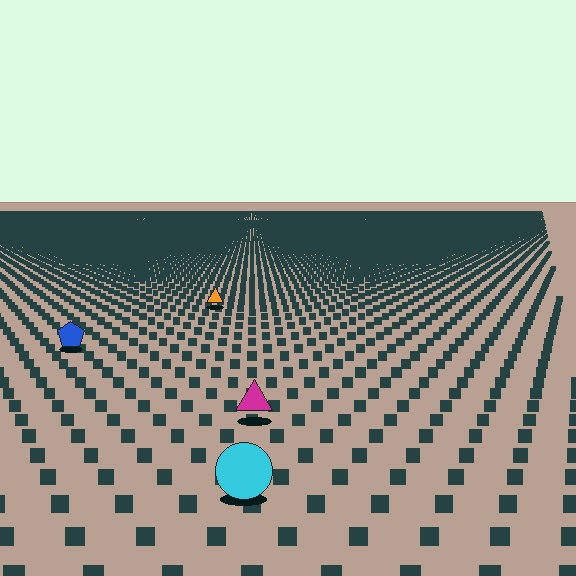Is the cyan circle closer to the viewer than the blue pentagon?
Yes. The cyan circle is closer — you can tell from the texture gradient: the ground texture is coarser near it.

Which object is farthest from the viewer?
The orange triangle is farthest from the viewer. It appears smaller and the ground texture around it is denser.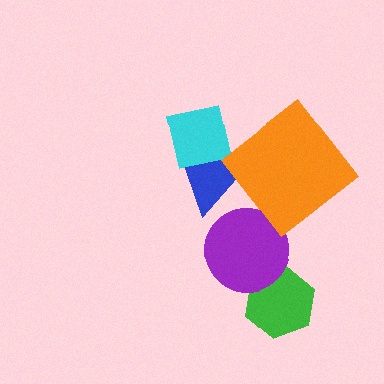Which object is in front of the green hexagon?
The purple circle is in front of the green hexagon.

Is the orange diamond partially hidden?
No, no other shape covers it.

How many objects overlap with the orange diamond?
1 object overlaps with the orange diamond.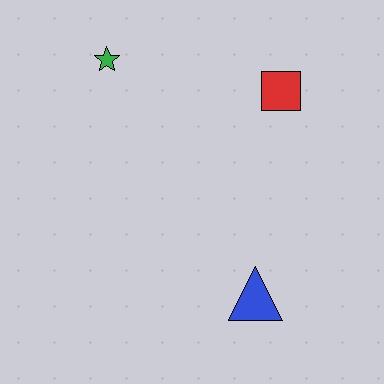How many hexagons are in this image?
There are no hexagons.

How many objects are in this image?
There are 3 objects.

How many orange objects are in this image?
There are no orange objects.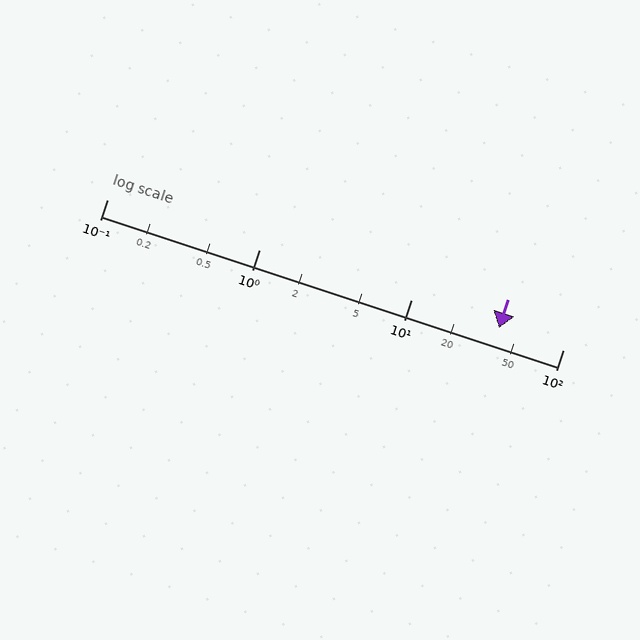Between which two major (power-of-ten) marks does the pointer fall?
The pointer is between 10 and 100.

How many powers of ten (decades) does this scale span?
The scale spans 3 decades, from 0.1 to 100.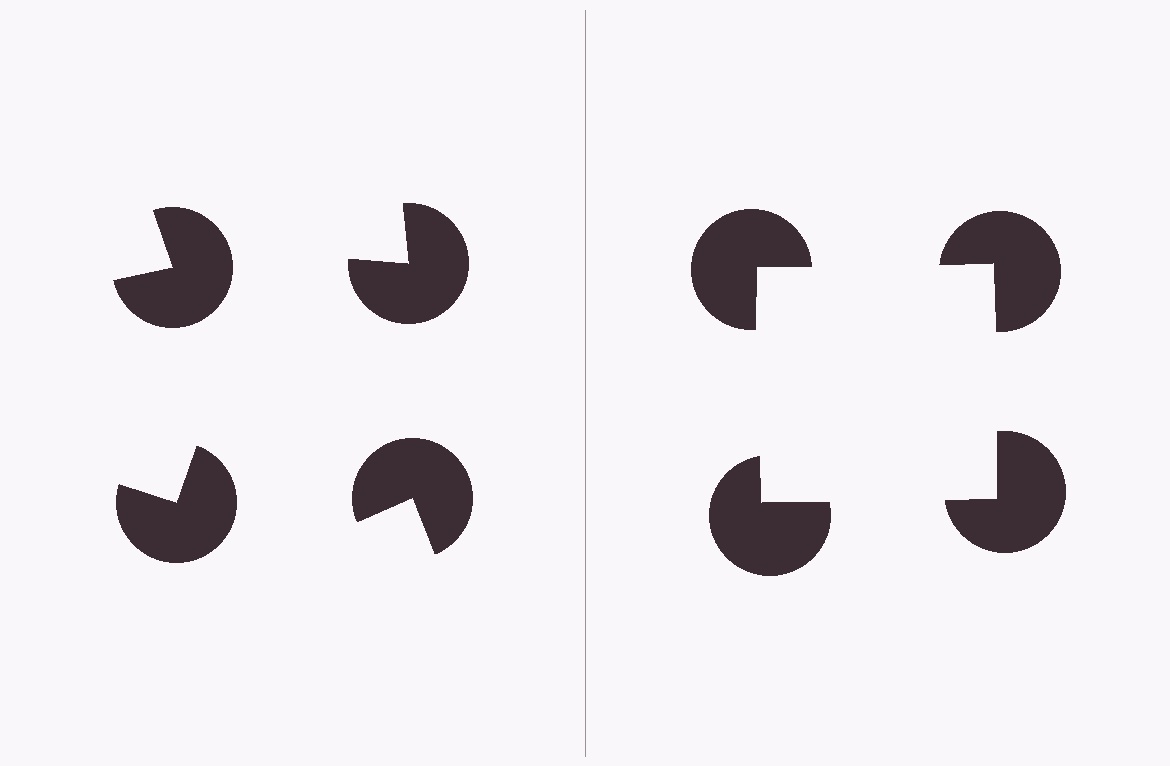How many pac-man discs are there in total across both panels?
8 — 4 on each side.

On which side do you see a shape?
An illusory square appears on the right side. On the left side the wedge cuts are rotated, so no coherent shape forms.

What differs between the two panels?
The pac-man discs are positioned identically on both sides; only the wedge orientations differ. On the right they align to a square; on the left they are misaligned.